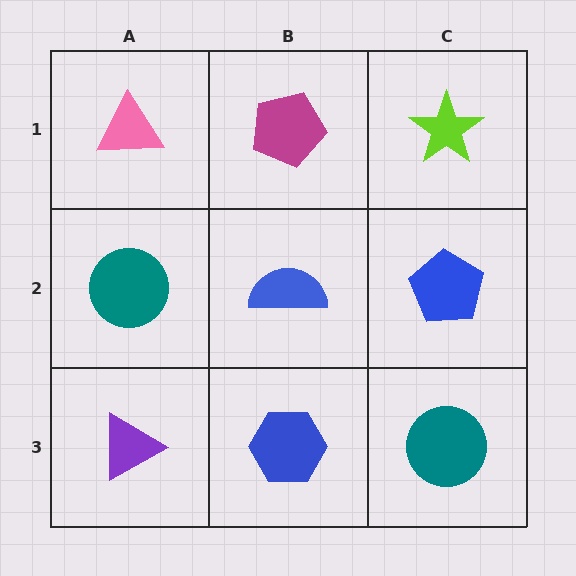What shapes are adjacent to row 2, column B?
A magenta pentagon (row 1, column B), a blue hexagon (row 3, column B), a teal circle (row 2, column A), a blue pentagon (row 2, column C).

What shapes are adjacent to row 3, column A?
A teal circle (row 2, column A), a blue hexagon (row 3, column B).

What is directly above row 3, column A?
A teal circle.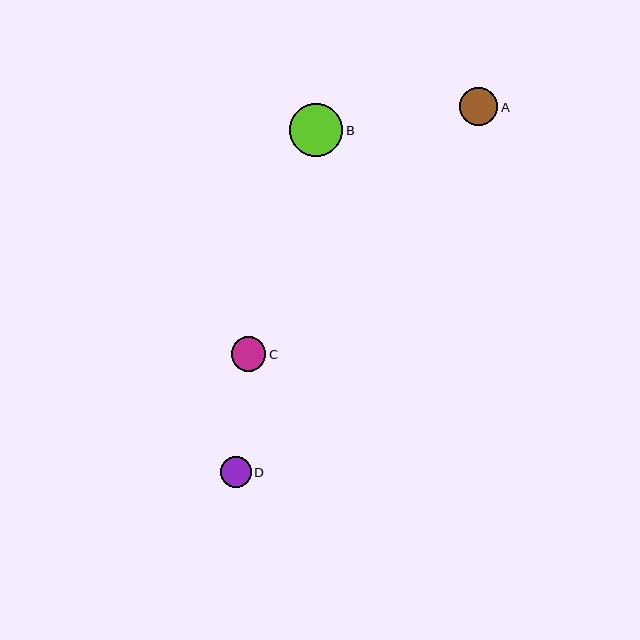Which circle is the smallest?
Circle D is the smallest with a size of approximately 31 pixels.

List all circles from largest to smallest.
From largest to smallest: B, A, C, D.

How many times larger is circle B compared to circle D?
Circle B is approximately 1.7 times the size of circle D.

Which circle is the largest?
Circle B is the largest with a size of approximately 53 pixels.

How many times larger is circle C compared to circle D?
Circle C is approximately 1.1 times the size of circle D.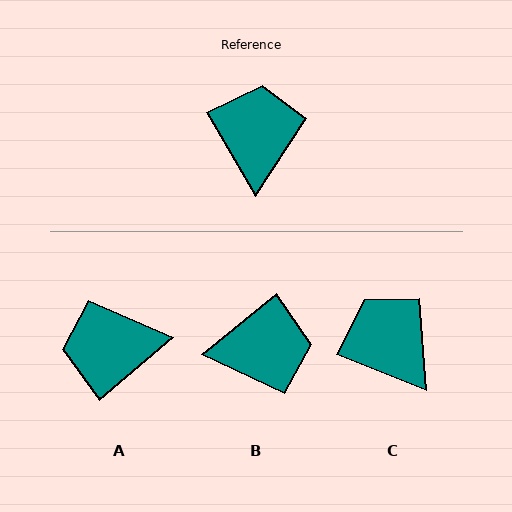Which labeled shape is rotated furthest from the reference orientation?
A, about 100 degrees away.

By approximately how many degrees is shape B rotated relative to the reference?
Approximately 81 degrees clockwise.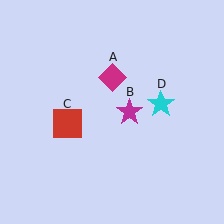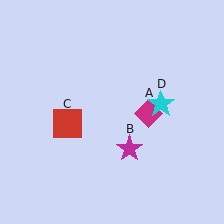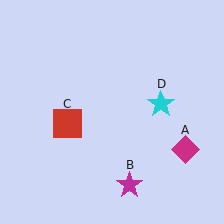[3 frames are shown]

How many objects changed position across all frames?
2 objects changed position: magenta diamond (object A), magenta star (object B).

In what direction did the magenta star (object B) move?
The magenta star (object B) moved down.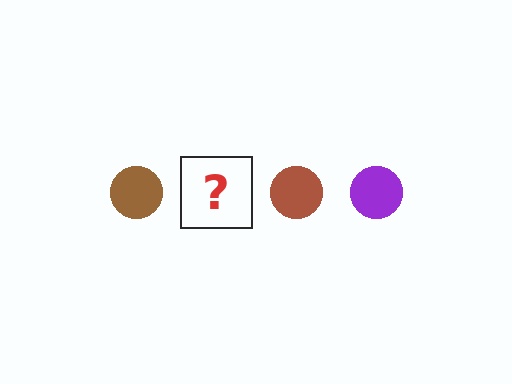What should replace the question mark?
The question mark should be replaced with a purple circle.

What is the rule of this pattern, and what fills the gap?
The rule is that the pattern cycles through brown, purple circles. The gap should be filled with a purple circle.